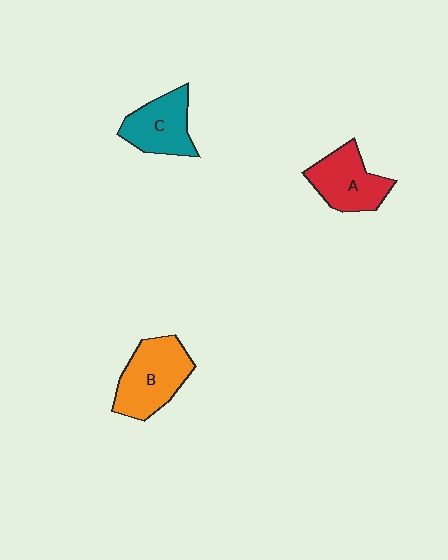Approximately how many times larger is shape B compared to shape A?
Approximately 1.2 times.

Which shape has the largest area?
Shape B (orange).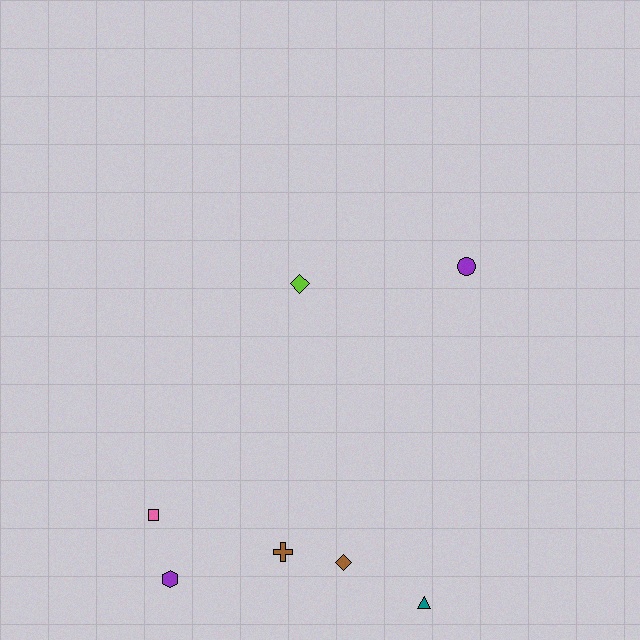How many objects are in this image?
There are 7 objects.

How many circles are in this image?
There is 1 circle.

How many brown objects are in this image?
There are 2 brown objects.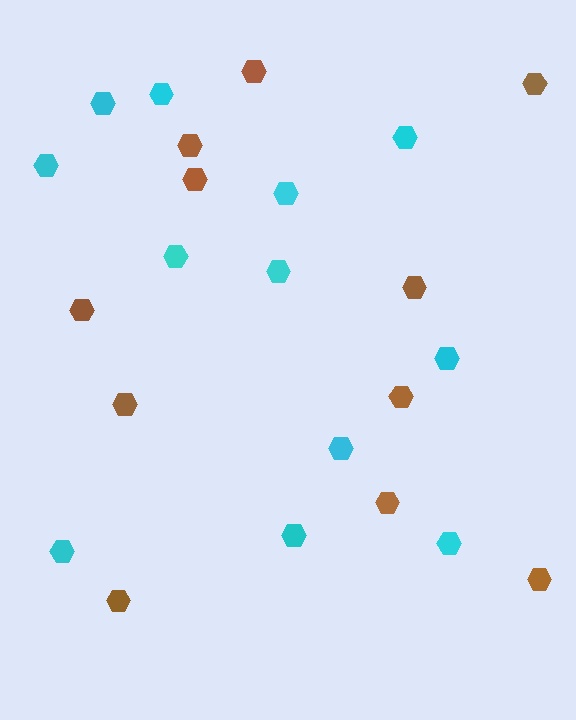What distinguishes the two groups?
There are 2 groups: one group of brown hexagons (11) and one group of cyan hexagons (12).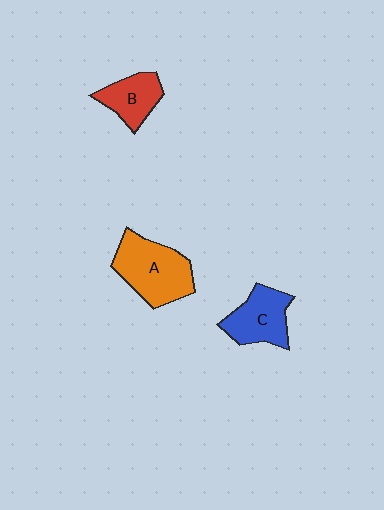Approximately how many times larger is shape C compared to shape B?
Approximately 1.3 times.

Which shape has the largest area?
Shape A (orange).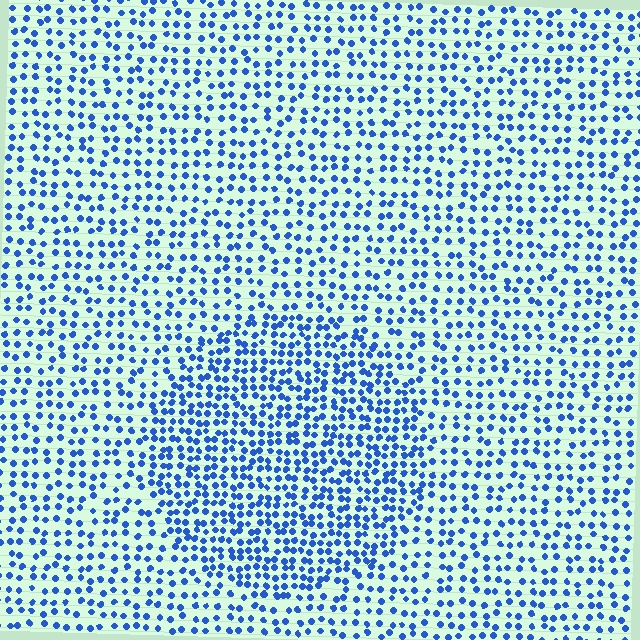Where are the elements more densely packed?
The elements are more densely packed inside the circle boundary.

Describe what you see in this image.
The image contains small blue elements arranged at two different densities. A circle-shaped region is visible where the elements are more densely packed than the surrounding area.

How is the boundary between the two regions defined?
The boundary is defined by a change in element density (approximately 1.7x ratio). All elements are the same color, size, and shape.